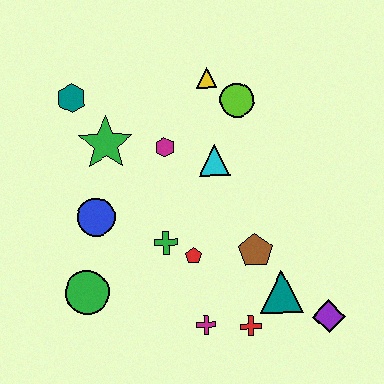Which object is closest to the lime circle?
The yellow triangle is closest to the lime circle.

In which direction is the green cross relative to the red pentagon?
The green cross is to the left of the red pentagon.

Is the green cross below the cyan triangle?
Yes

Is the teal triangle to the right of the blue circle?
Yes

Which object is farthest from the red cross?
The teal hexagon is farthest from the red cross.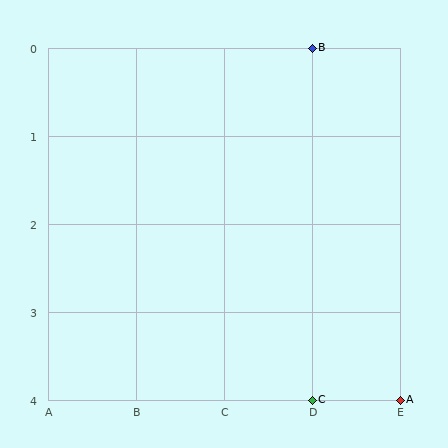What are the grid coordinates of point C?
Point C is at grid coordinates (D, 4).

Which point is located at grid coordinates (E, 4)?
Point A is at (E, 4).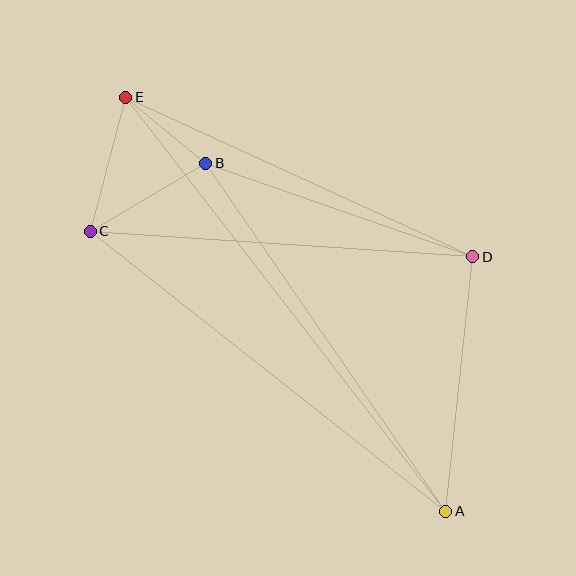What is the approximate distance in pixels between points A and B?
The distance between A and B is approximately 423 pixels.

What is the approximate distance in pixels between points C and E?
The distance between C and E is approximately 138 pixels.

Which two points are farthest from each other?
Points A and E are farthest from each other.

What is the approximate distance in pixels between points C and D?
The distance between C and D is approximately 384 pixels.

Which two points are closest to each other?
Points B and E are closest to each other.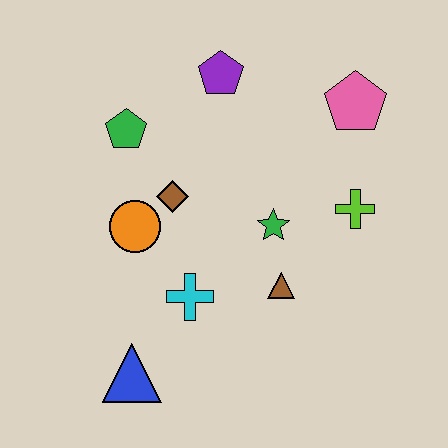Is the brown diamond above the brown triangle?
Yes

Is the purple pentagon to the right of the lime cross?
No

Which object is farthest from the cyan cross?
The pink pentagon is farthest from the cyan cross.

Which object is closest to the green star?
The brown triangle is closest to the green star.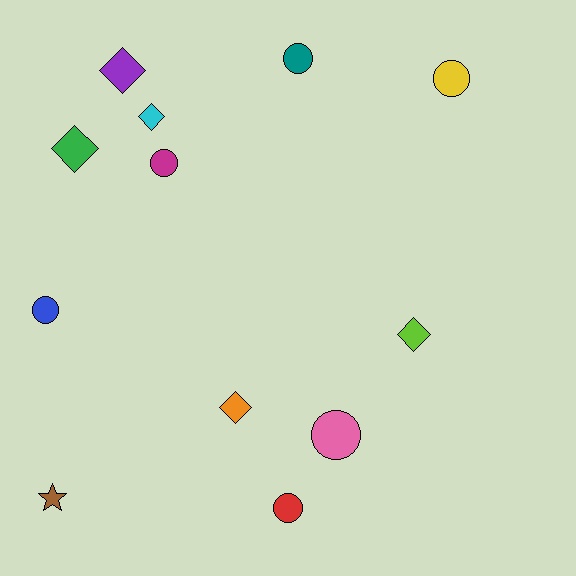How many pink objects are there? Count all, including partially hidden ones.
There is 1 pink object.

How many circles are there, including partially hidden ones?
There are 6 circles.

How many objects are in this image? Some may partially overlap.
There are 12 objects.